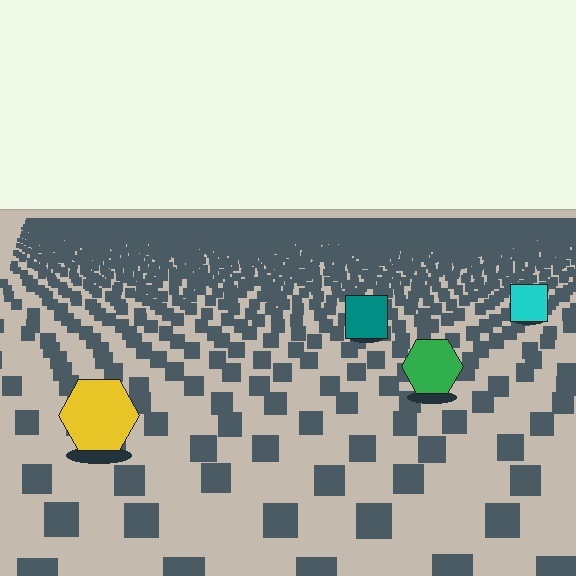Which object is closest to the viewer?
The yellow hexagon is closest. The texture marks near it are larger and more spread out.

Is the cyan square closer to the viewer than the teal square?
No. The teal square is closer — you can tell from the texture gradient: the ground texture is coarser near it.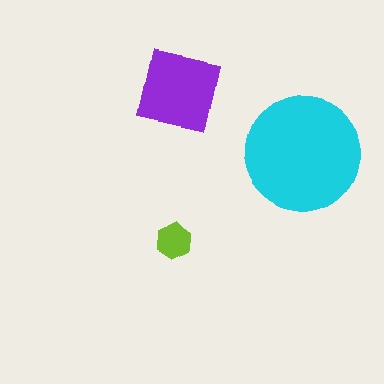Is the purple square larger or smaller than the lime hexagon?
Larger.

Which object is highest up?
The purple square is topmost.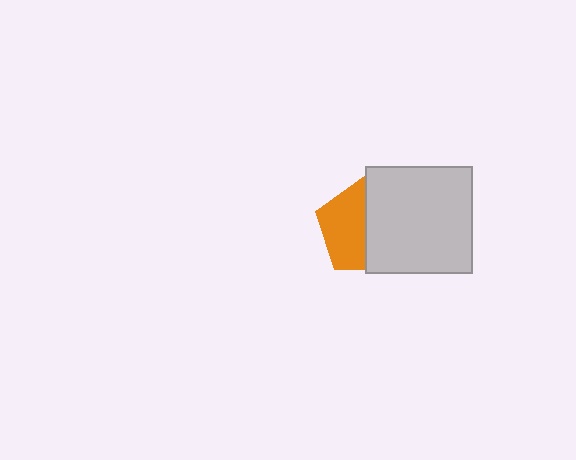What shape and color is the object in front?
The object in front is a light gray square.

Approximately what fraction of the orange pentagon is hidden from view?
Roughly 49% of the orange pentagon is hidden behind the light gray square.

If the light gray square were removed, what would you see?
You would see the complete orange pentagon.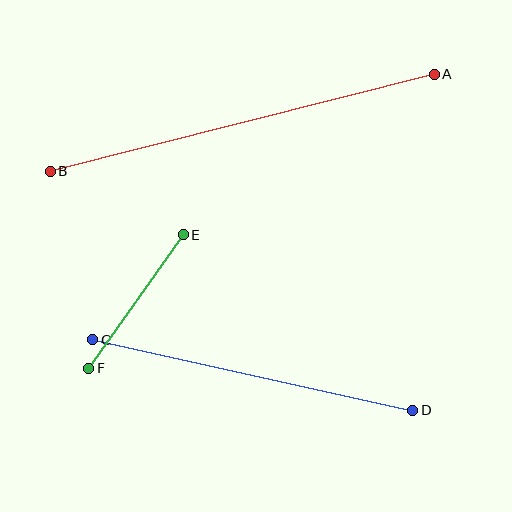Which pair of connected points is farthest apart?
Points A and B are farthest apart.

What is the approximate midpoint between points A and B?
The midpoint is at approximately (242, 123) pixels.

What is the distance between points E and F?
The distance is approximately 164 pixels.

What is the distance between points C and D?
The distance is approximately 328 pixels.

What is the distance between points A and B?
The distance is approximately 396 pixels.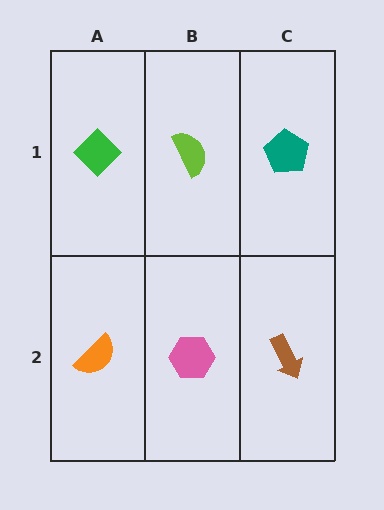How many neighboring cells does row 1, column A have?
2.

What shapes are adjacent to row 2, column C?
A teal pentagon (row 1, column C), a pink hexagon (row 2, column B).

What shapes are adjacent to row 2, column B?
A lime semicircle (row 1, column B), an orange semicircle (row 2, column A), a brown arrow (row 2, column C).